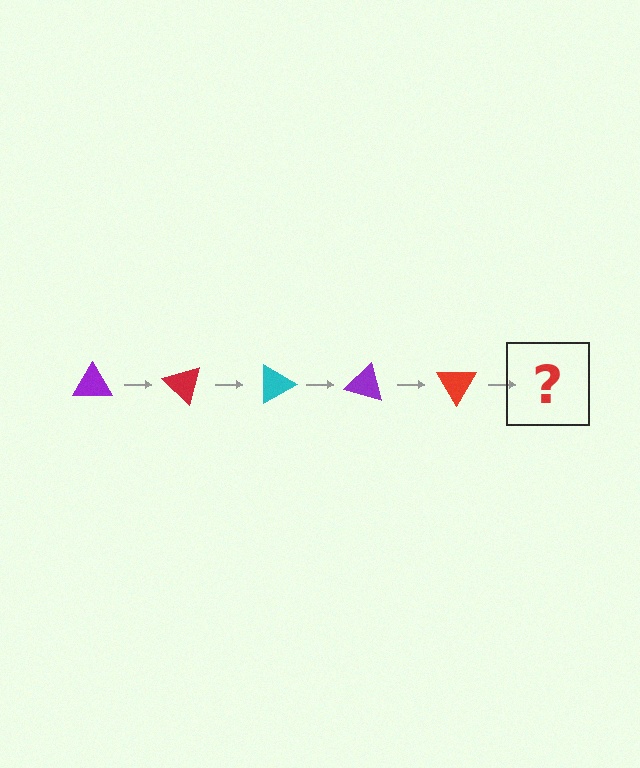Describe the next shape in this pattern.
It should be a cyan triangle, rotated 225 degrees from the start.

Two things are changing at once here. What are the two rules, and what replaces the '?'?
The two rules are that it rotates 45 degrees each step and the color cycles through purple, red, and cyan. The '?' should be a cyan triangle, rotated 225 degrees from the start.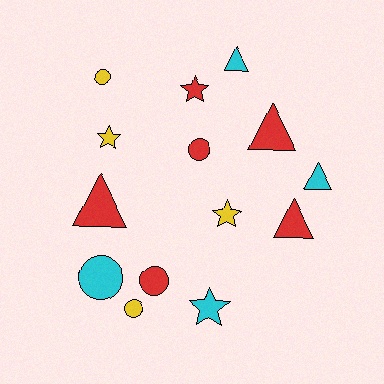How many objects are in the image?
There are 14 objects.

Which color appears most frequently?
Red, with 6 objects.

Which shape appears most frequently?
Circle, with 5 objects.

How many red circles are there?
There are 2 red circles.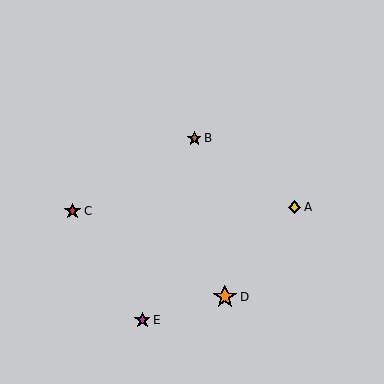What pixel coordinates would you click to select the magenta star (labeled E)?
Click at (142, 320) to select the magenta star E.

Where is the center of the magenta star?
The center of the magenta star is at (142, 320).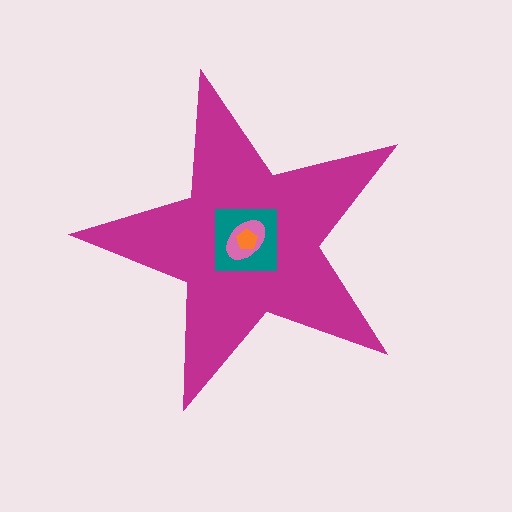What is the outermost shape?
The magenta star.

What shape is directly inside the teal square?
The pink ellipse.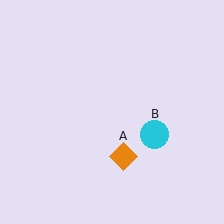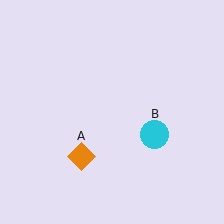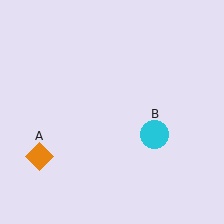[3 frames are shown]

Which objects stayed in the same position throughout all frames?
Cyan circle (object B) remained stationary.